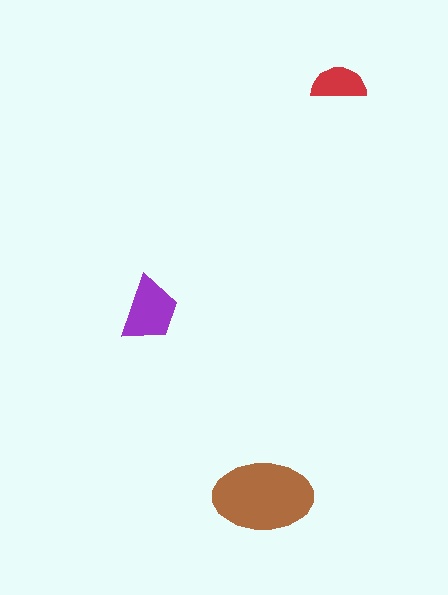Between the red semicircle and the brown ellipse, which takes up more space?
The brown ellipse.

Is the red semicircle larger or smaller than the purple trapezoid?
Smaller.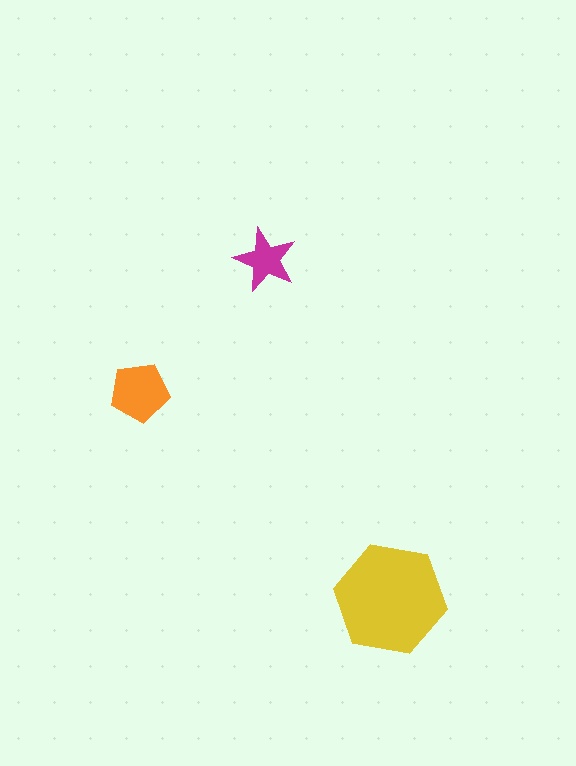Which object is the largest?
The yellow hexagon.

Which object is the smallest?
The magenta star.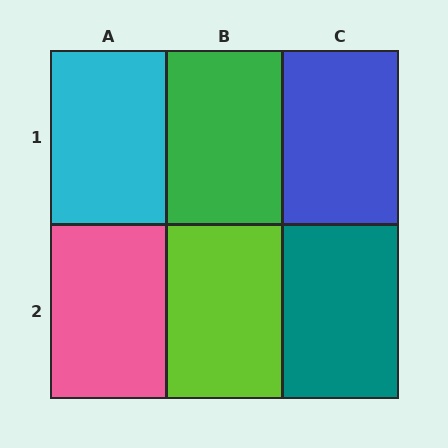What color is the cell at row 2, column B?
Lime.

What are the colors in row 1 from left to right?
Cyan, green, blue.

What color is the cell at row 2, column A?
Pink.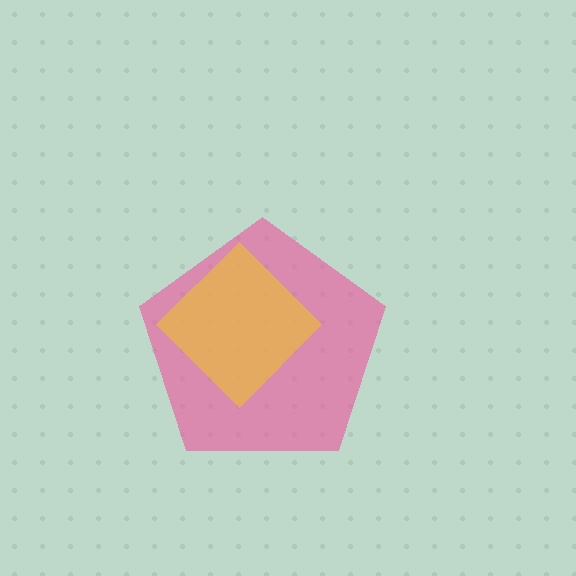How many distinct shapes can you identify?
There are 2 distinct shapes: a pink pentagon, a yellow diamond.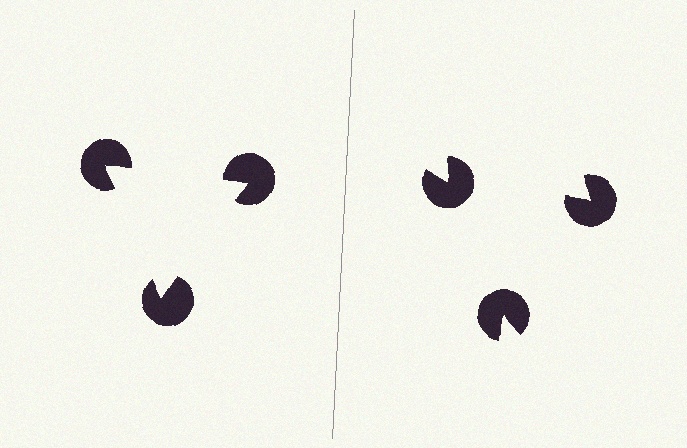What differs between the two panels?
The pac-man discs are positioned identically on both sides; only the wedge orientations differ. On the left they align to a triangle; on the right they are misaligned.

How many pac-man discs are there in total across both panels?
6 — 3 on each side.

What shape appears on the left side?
An illusory triangle.